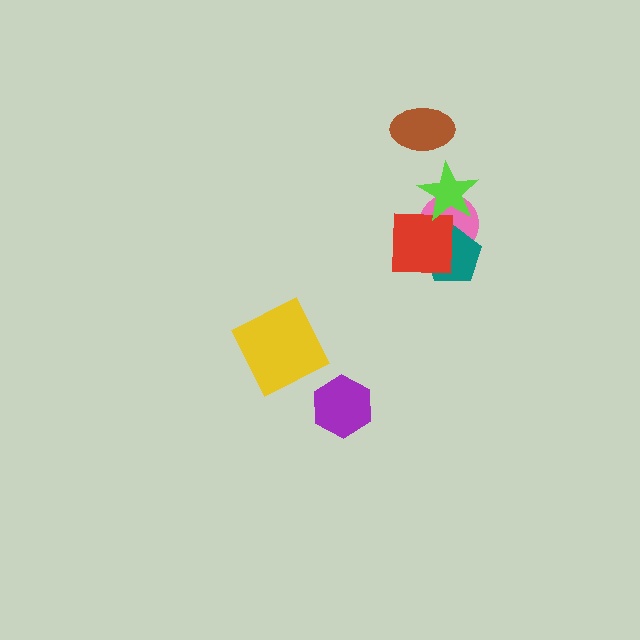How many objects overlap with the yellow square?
0 objects overlap with the yellow square.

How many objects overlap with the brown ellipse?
0 objects overlap with the brown ellipse.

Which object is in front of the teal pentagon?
The red square is in front of the teal pentagon.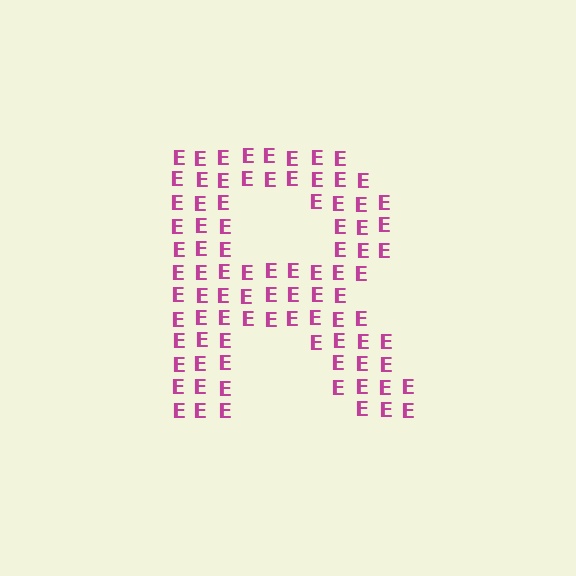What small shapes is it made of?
It is made of small letter E's.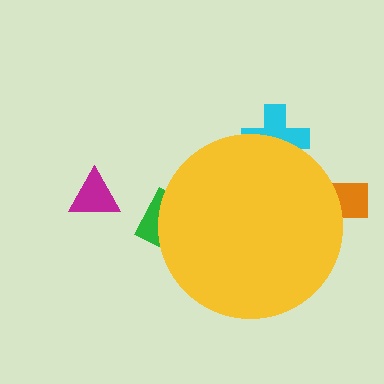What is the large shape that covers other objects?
A yellow circle.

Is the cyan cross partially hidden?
Yes, the cyan cross is partially hidden behind the yellow circle.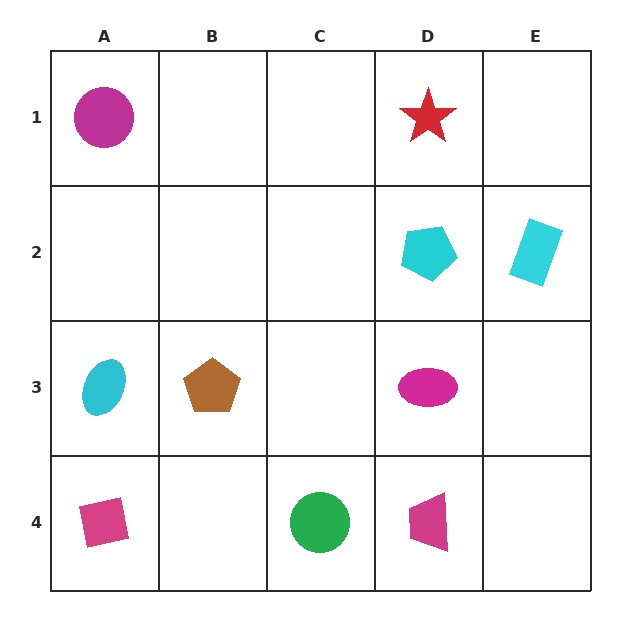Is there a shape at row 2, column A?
No, that cell is empty.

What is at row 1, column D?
A red star.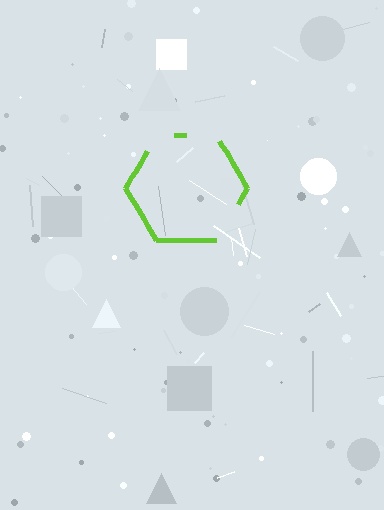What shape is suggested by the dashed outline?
The dashed outline suggests a hexagon.